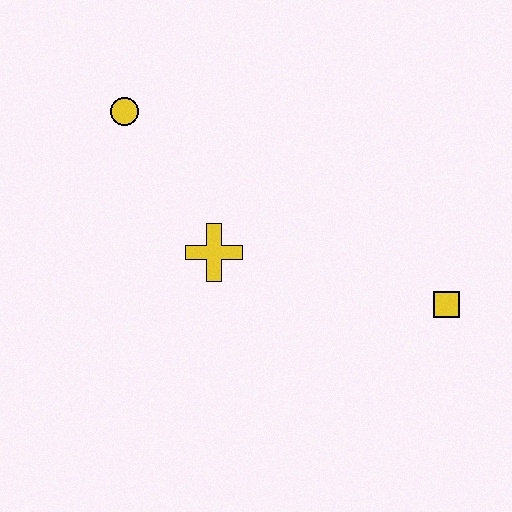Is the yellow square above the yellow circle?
No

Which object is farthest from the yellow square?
The yellow circle is farthest from the yellow square.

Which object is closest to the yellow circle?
The yellow cross is closest to the yellow circle.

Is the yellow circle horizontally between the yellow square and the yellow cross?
No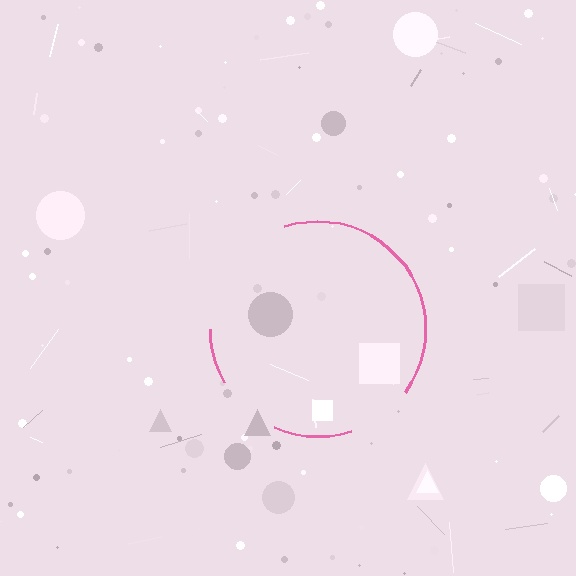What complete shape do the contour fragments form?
The contour fragments form a circle.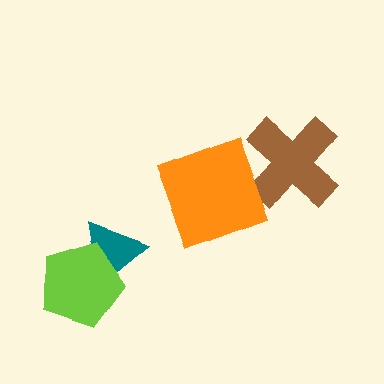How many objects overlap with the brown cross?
0 objects overlap with the brown cross.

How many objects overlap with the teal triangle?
1 object overlaps with the teal triangle.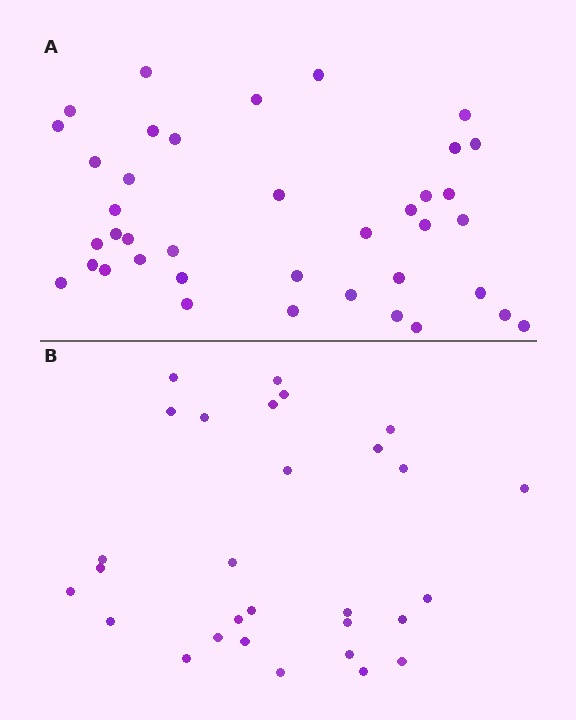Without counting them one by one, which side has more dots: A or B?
Region A (the top region) has more dots.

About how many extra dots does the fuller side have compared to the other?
Region A has roughly 10 or so more dots than region B.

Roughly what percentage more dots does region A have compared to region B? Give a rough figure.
About 35% more.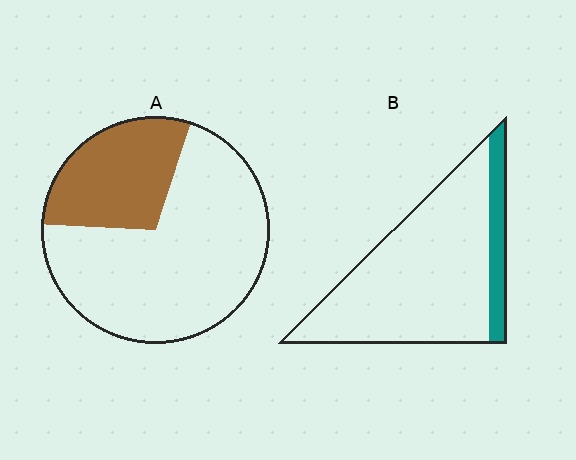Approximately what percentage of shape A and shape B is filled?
A is approximately 30% and B is approximately 15%.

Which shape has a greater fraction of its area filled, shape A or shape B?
Shape A.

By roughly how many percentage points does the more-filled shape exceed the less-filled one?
By roughly 15 percentage points (A over B).